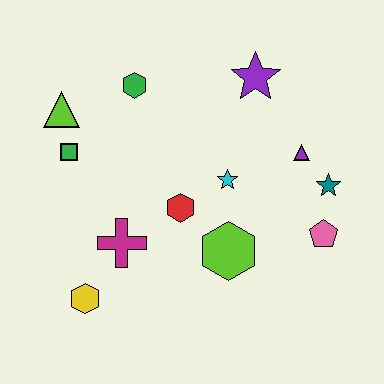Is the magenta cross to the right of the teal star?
No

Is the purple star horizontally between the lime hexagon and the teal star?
Yes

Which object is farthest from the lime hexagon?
The lime triangle is farthest from the lime hexagon.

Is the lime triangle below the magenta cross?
No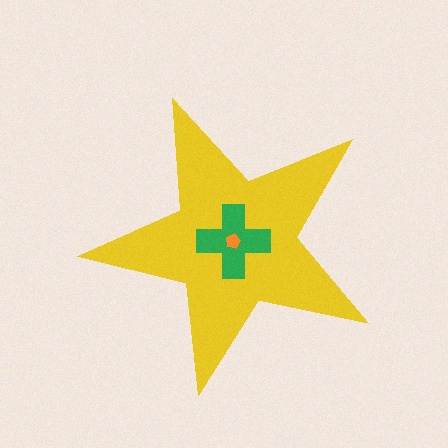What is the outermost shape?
The yellow star.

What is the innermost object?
The orange pentagon.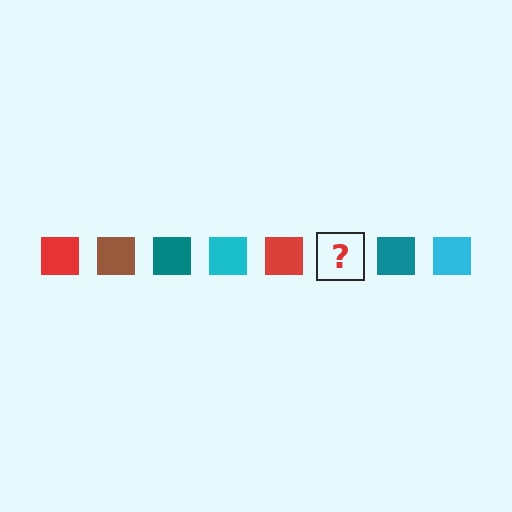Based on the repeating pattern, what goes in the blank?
The blank should be a brown square.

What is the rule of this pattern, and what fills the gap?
The rule is that the pattern cycles through red, brown, teal, cyan squares. The gap should be filled with a brown square.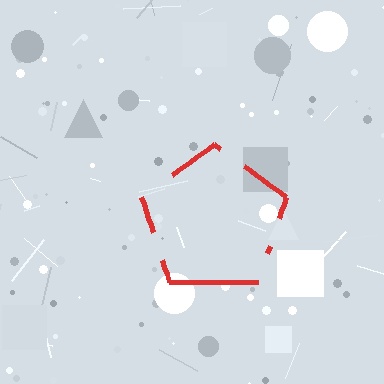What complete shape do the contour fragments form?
The contour fragments form a pentagon.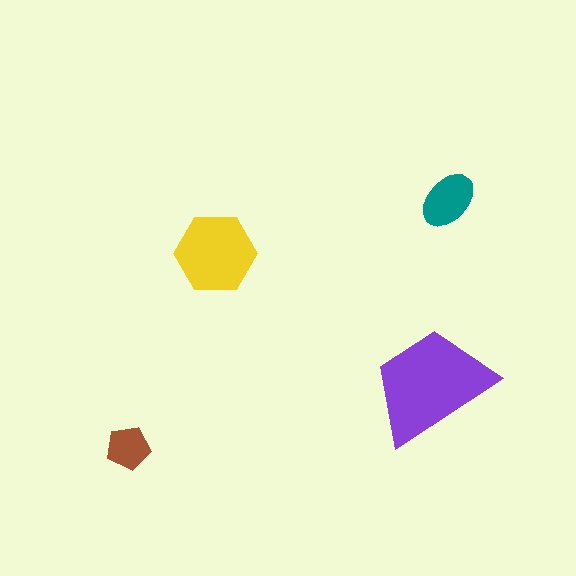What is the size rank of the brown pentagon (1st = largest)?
4th.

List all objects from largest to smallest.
The purple trapezoid, the yellow hexagon, the teal ellipse, the brown pentagon.